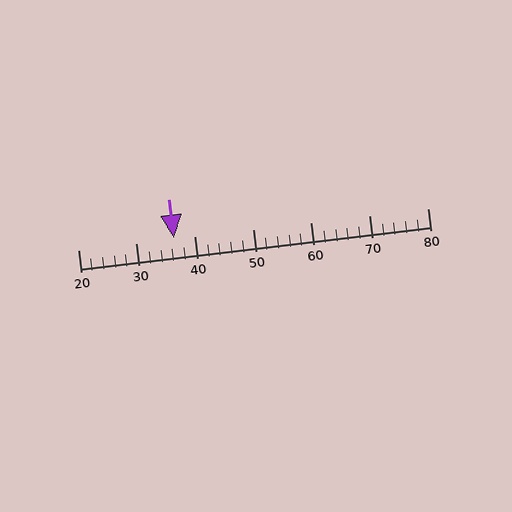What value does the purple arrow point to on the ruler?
The purple arrow points to approximately 36.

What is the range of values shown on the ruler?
The ruler shows values from 20 to 80.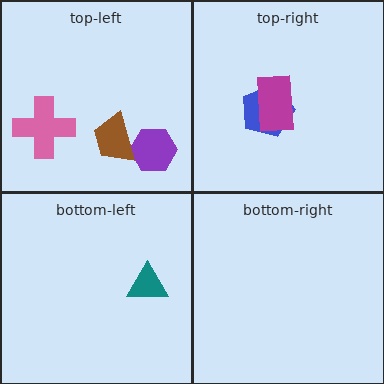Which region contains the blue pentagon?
The top-right region.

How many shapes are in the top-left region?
3.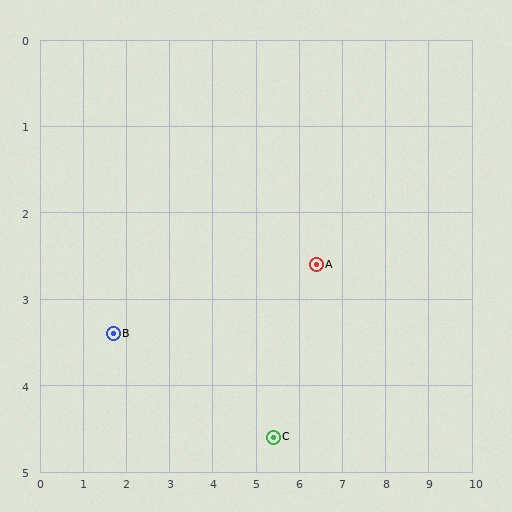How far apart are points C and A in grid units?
Points C and A are about 2.2 grid units apart.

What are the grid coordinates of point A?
Point A is at approximately (6.4, 2.6).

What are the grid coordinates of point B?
Point B is at approximately (1.7, 3.4).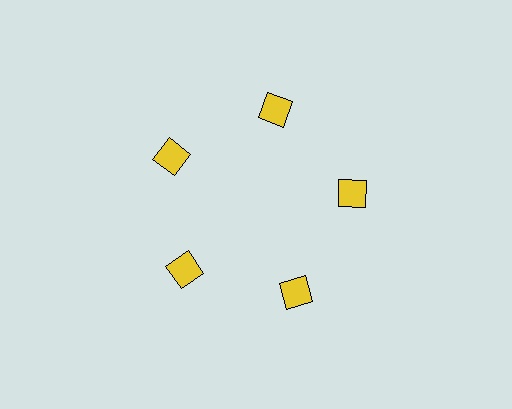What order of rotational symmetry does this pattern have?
This pattern has 5-fold rotational symmetry.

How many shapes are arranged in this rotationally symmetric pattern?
There are 5 shapes, arranged in 5 groups of 1.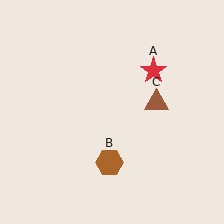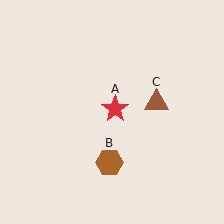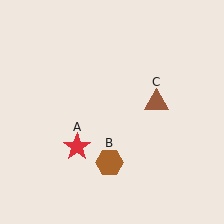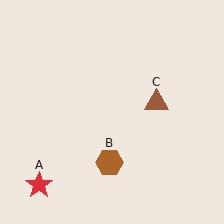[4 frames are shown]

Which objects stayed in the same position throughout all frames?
Brown hexagon (object B) and brown triangle (object C) remained stationary.